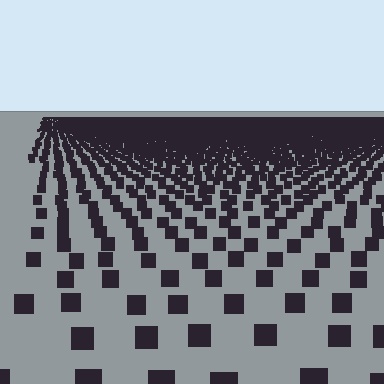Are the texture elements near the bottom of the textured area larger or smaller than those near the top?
Larger. Near the bottom, elements are closer to the viewer and appear at a bigger on-screen size.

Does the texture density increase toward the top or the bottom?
Density increases toward the top.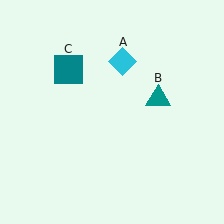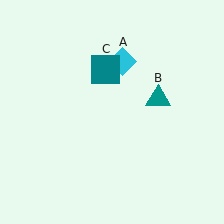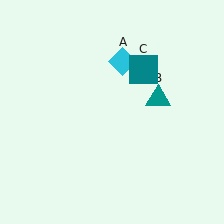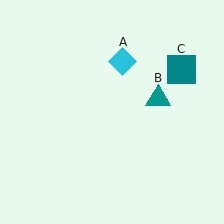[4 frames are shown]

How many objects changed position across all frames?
1 object changed position: teal square (object C).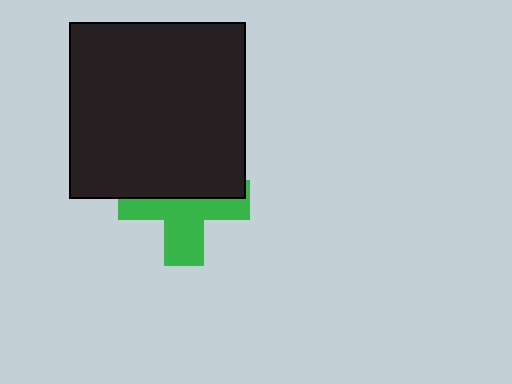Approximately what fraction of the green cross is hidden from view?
Roughly 49% of the green cross is hidden behind the black square.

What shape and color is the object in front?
The object in front is a black square.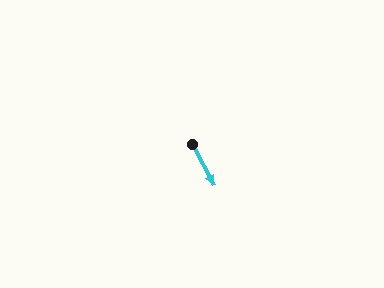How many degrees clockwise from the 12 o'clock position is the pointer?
Approximately 152 degrees.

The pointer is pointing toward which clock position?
Roughly 5 o'clock.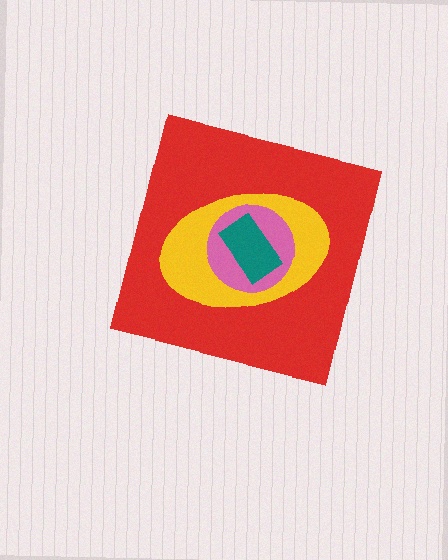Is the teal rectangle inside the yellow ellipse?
Yes.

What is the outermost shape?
The red square.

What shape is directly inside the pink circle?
The teal rectangle.